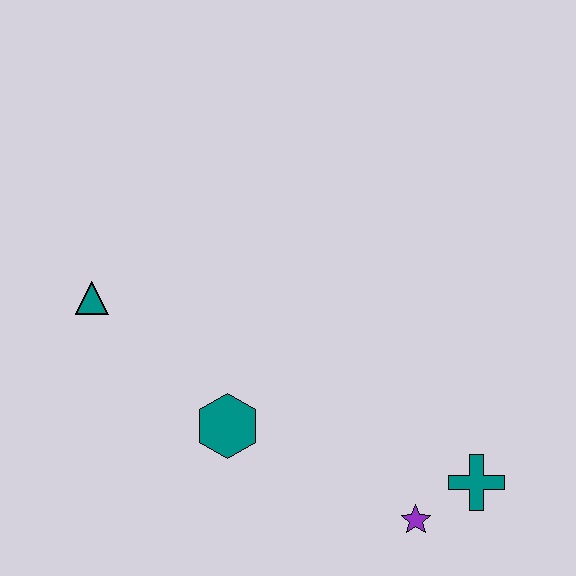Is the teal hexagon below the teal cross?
No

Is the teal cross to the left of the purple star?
No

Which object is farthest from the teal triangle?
The teal cross is farthest from the teal triangle.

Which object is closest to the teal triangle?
The teal hexagon is closest to the teal triangle.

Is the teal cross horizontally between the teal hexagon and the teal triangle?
No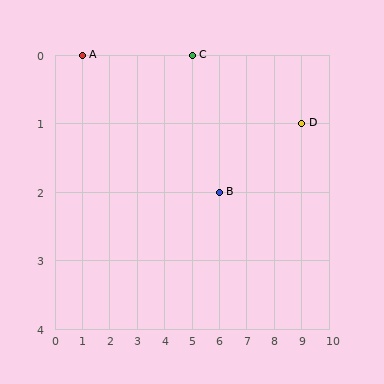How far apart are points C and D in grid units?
Points C and D are 4 columns and 1 row apart (about 4.1 grid units diagonally).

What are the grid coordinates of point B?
Point B is at grid coordinates (6, 2).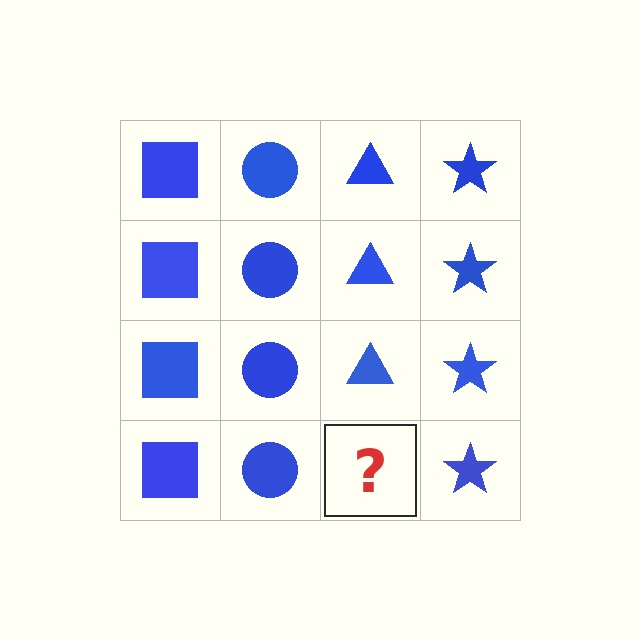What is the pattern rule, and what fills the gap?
The rule is that each column has a consistent shape. The gap should be filled with a blue triangle.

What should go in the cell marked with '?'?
The missing cell should contain a blue triangle.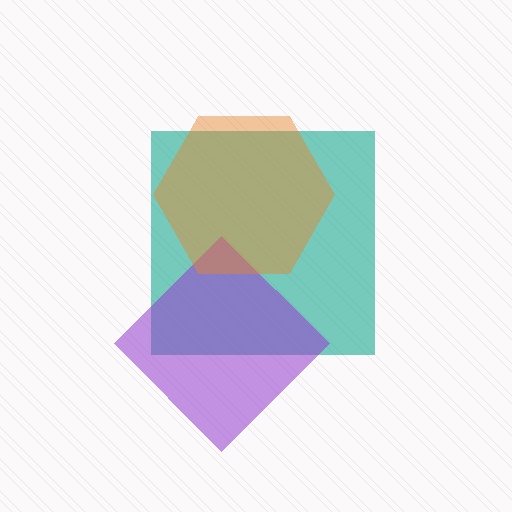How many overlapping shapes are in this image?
There are 3 overlapping shapes in the image.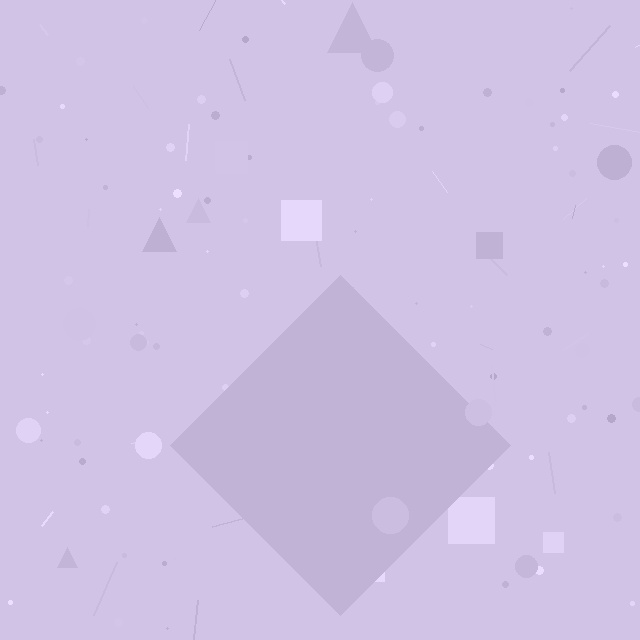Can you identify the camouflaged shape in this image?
The camouflaged shape is a diamond.